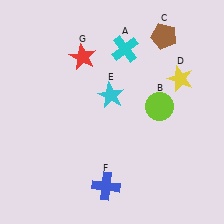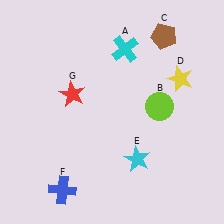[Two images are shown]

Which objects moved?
The objects that moved are: the cyan star (E), the blue cross (F), the red star (G).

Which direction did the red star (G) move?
The red star (G) moved down.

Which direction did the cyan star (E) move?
The cyan star (E) moved down.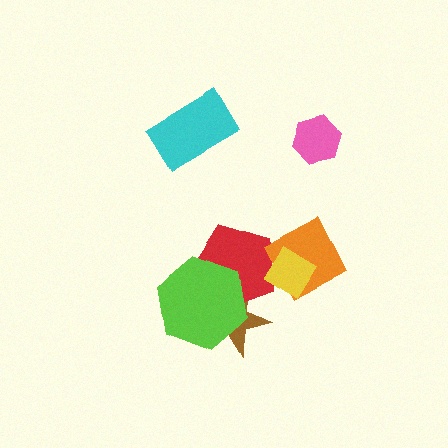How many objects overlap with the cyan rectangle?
0 objects overlap with the cyan rectangle.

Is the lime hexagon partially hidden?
No, no other shape covers it.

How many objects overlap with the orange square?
1 object overlaps with the orange square.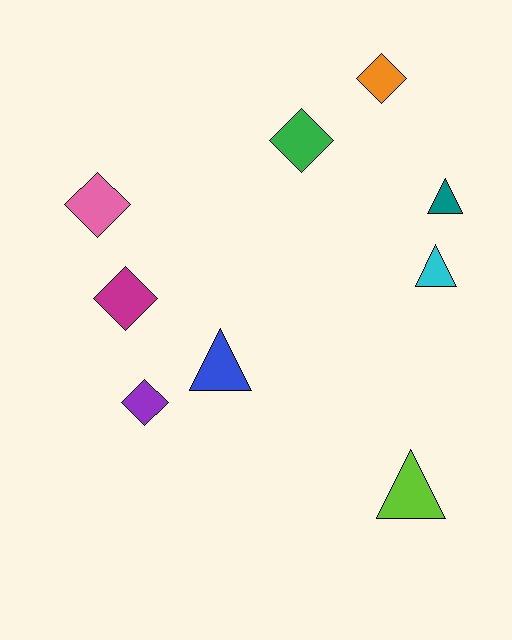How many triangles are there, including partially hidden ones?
There are 4 triangles.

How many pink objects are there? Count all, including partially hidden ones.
There is 1 pink object.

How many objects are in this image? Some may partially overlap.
There are 9 objects.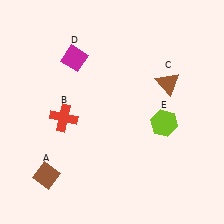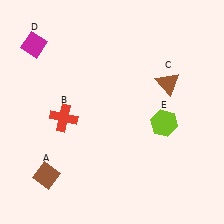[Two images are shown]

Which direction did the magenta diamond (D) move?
The magenta diamond (D) moved left.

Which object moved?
The magenta diamond (D) moved left.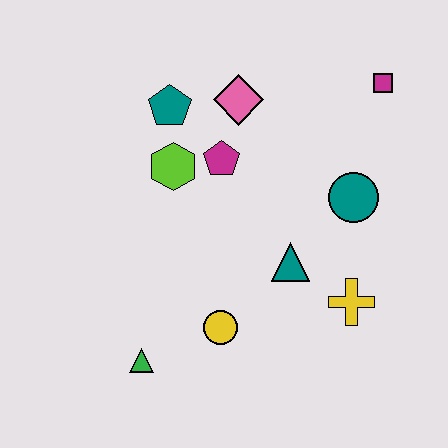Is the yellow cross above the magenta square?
No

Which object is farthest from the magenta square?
The green triangle is farthest from the magenta square.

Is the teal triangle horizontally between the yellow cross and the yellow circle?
Yes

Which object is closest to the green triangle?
The yellow circle is closest to the green triangle.